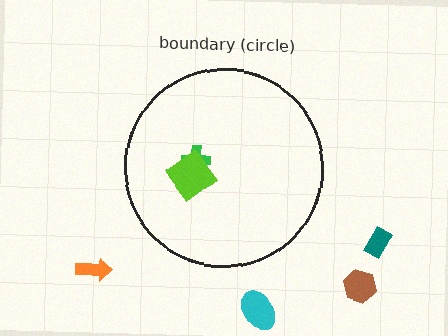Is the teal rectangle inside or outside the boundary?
Outside.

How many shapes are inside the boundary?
2 inside, 4 outside.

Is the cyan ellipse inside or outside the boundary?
Outside.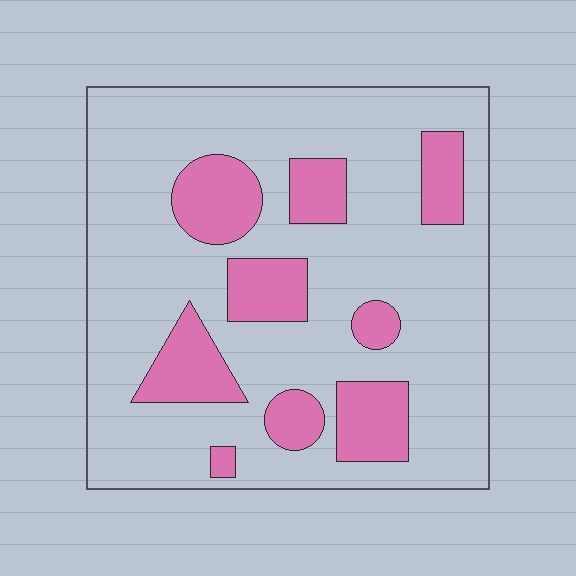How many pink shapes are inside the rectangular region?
9.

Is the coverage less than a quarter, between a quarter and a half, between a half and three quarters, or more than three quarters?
Less than a quarter.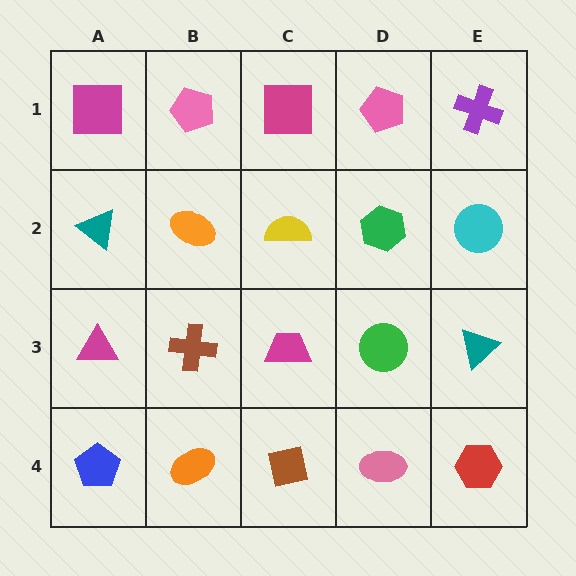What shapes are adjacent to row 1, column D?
A green hexagon (row 2, column D), a magenta square (row 1, column C), a purple cross (row 1, column E).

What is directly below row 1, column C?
A yellow semicircle.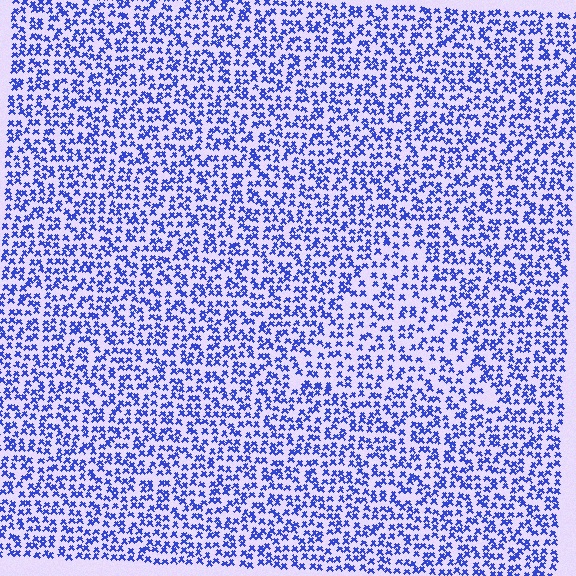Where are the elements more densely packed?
The elements are more densely packed outside the triangle boundary.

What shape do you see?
I see a triangle.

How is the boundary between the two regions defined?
The boundary is defined by a change in element density (approximately 1.4x ratio). All elements are the same color, size, and shape.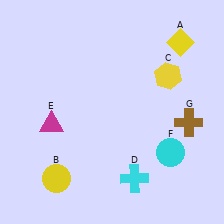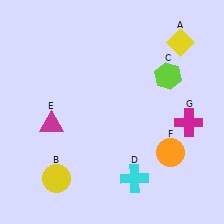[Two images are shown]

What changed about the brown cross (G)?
In Image 1, G is brown. In Image 2, it changed to magenta.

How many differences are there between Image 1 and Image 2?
There are 3 differences between the two images.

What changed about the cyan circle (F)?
In Image 1, F is cyan. In Image 2, it changed to orange.